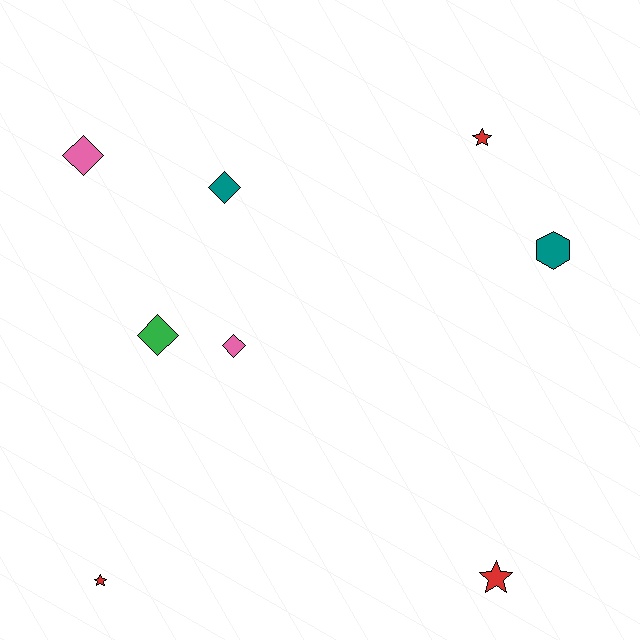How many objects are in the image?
There are 8 objects.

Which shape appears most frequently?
Diamond, with 4 objects.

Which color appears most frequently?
Red, with 3 objects.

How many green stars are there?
There are no green stars.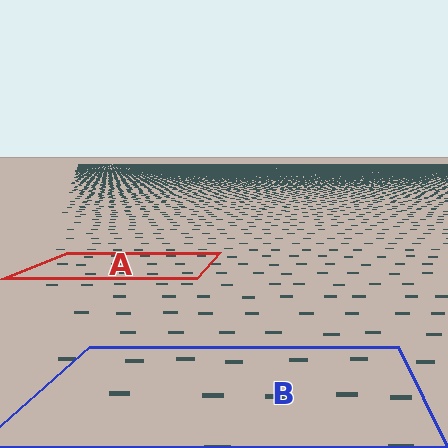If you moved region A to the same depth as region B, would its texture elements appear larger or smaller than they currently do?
They would appear larger. At a closer depth, the same texture elements are projected at a bigger on-screen size.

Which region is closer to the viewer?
Region B is closer. The texture elements there are larger and more spread out.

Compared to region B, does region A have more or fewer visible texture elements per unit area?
Region A has more texture elements per unit area — they are packed more densely because it is farther away.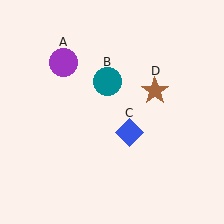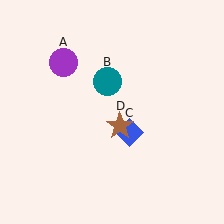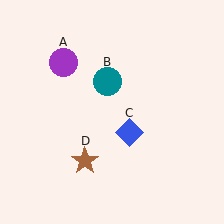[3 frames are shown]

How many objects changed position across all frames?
1 object changed position: brown star (object D).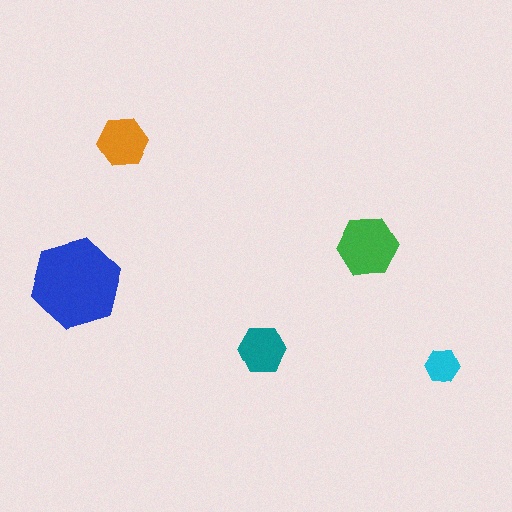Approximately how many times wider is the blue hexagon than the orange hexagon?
About 2 times wider.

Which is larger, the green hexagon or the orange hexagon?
The green one.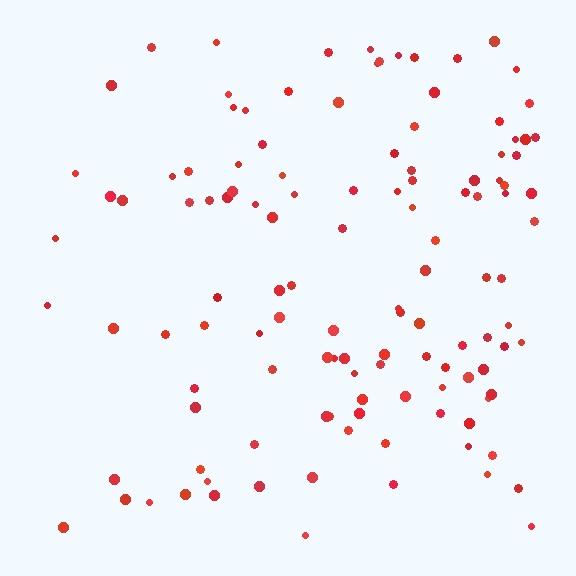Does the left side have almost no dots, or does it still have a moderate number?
Still a moderate number, just noticeably fewer than the right.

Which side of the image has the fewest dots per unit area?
The left.